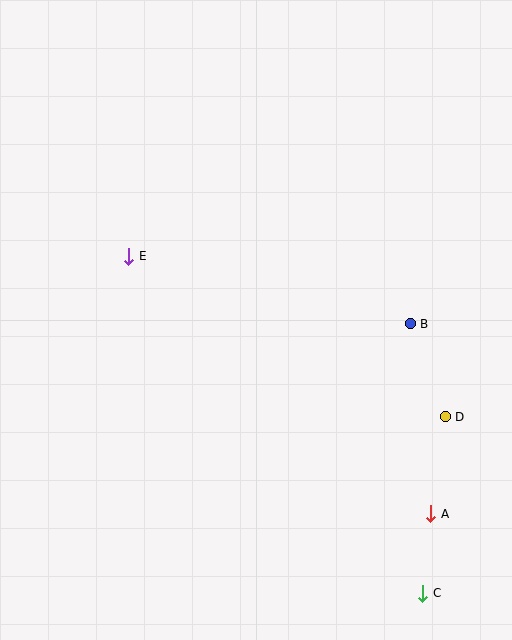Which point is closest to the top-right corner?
Point B is closest to the top-right corner.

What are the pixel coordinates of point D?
Point D is at (445, 417).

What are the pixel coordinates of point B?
Point B is at (410, 324).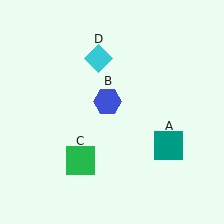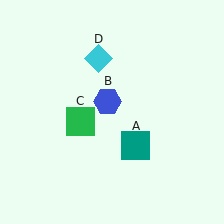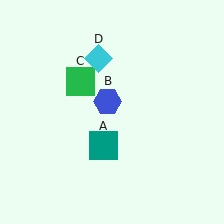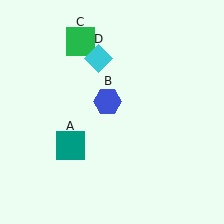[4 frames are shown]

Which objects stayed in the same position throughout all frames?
Blue hexagon (object B) and cyan diamond (object D) remained stationary.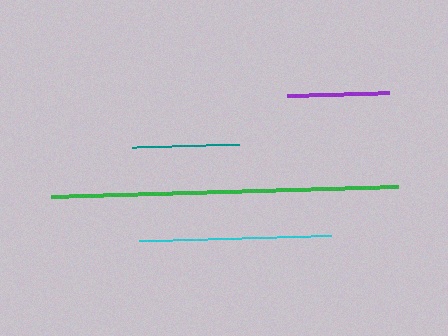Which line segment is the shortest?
The purple line is the shortest at approximately 102 pixels.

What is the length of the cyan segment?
The cyan segment is approximately 192 pixels long.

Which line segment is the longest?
The green line is the longest at approximately 348 pixels.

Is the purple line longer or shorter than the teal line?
The teal line is longer than the purple line.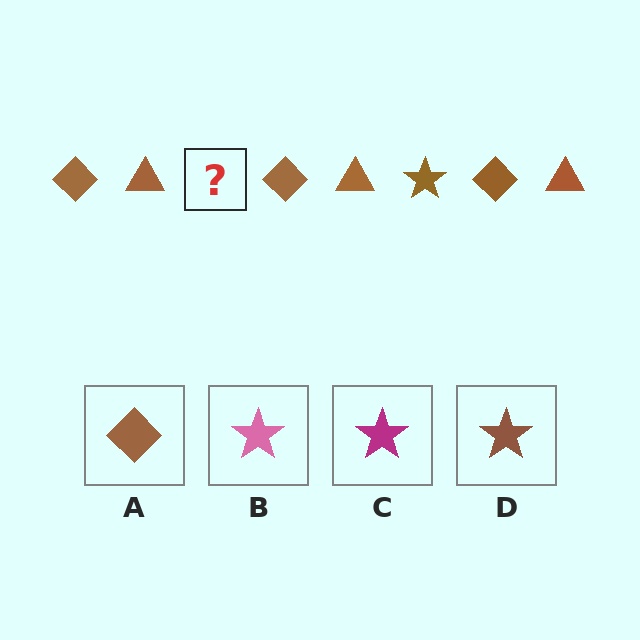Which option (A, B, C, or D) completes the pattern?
D.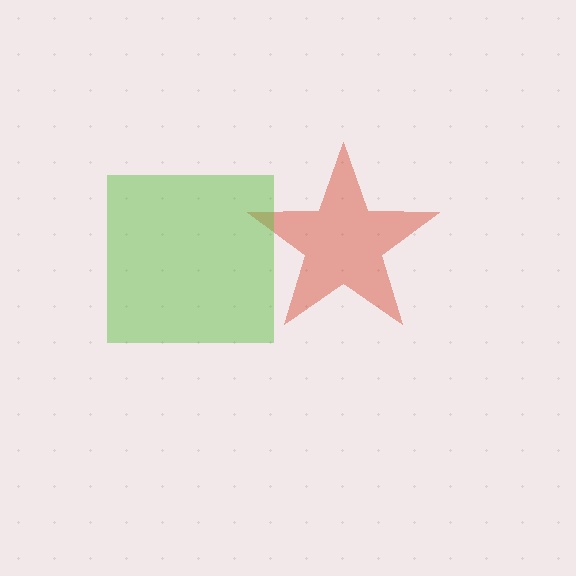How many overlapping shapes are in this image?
There are 2 overlapping shapes in the image.